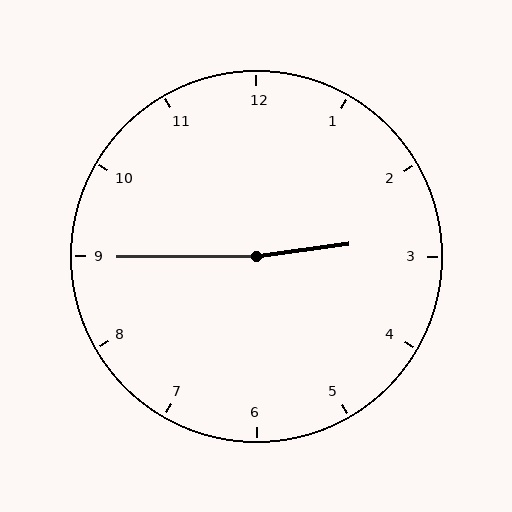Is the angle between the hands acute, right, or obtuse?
It is obtuse.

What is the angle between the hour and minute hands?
Approximately 172 degrees.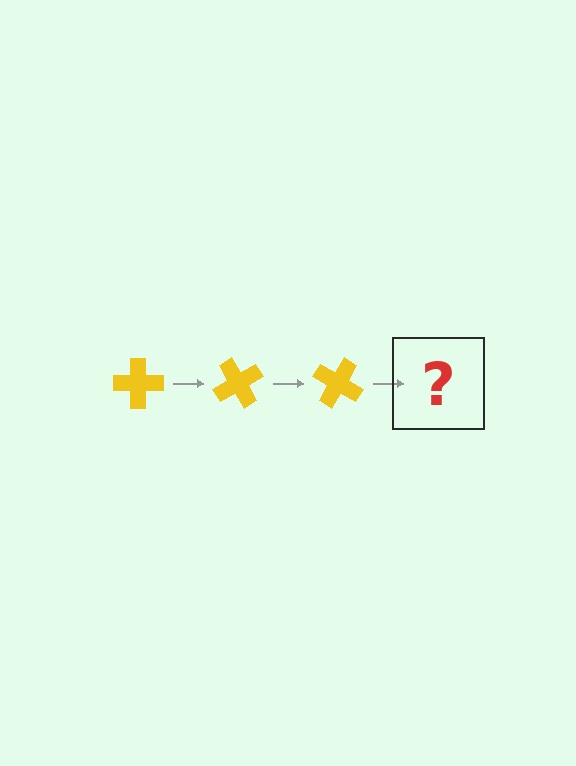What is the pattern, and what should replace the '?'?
The pattern is that the cross rotates 60 degrees each step. The '?' should be a yellow cross rotated 180 degrees.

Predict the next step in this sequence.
The next step is a yellow cross rotated 180 degrees.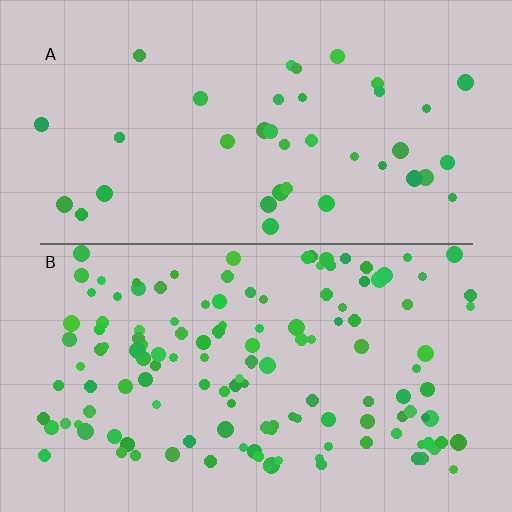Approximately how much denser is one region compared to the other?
Approximately 3.5× — region B over region A.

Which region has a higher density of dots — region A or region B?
B (the bottom).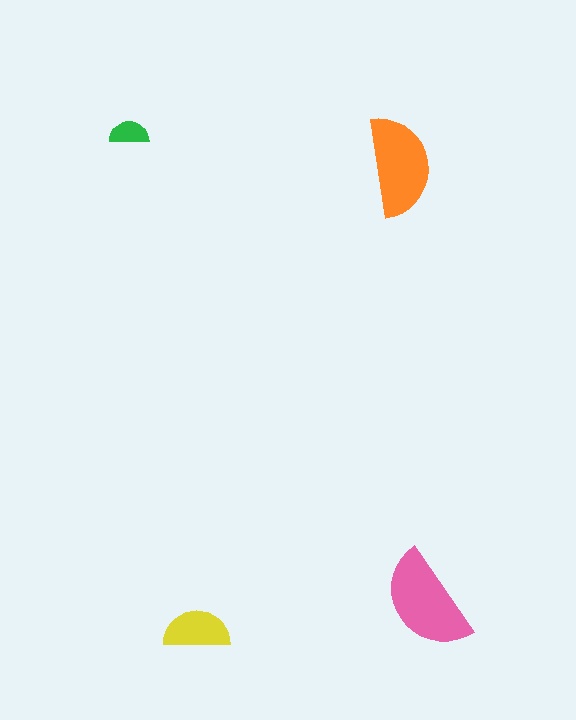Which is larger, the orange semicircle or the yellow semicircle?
The orange one.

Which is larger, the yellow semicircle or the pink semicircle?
The pink one.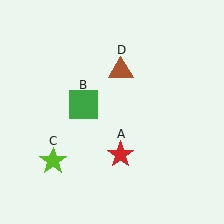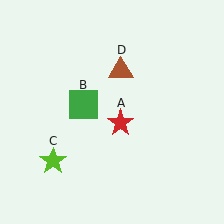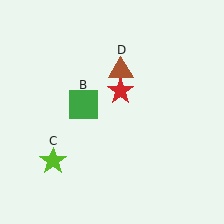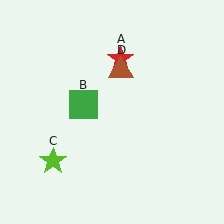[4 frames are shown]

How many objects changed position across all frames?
1 object changed position: red star (object A).